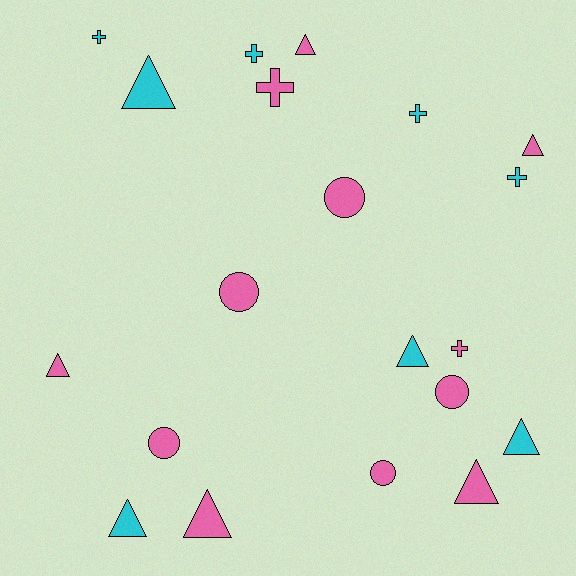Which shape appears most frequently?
Triangle, with 9 objects.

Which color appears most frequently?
Pink, with 12 objects.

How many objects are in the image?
There are 20 objects.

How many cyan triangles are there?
There are 4 cyan triangles.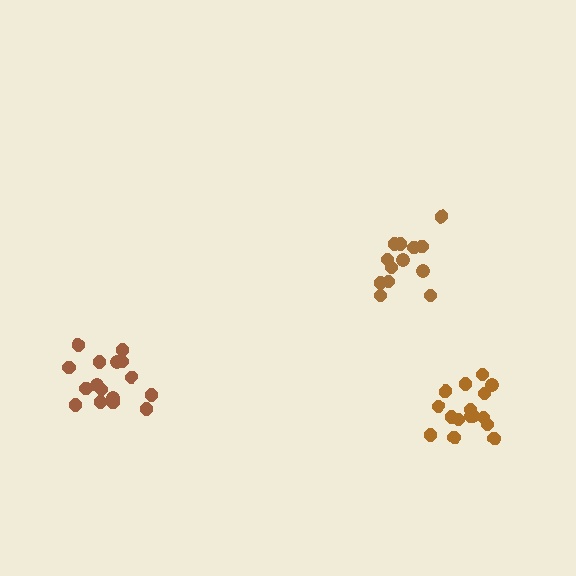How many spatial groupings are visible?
There are 3 spatial groupings.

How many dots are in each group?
Group 1: 16 dots, Group 2: 16 dots, Group 3: 13 dots (45 total).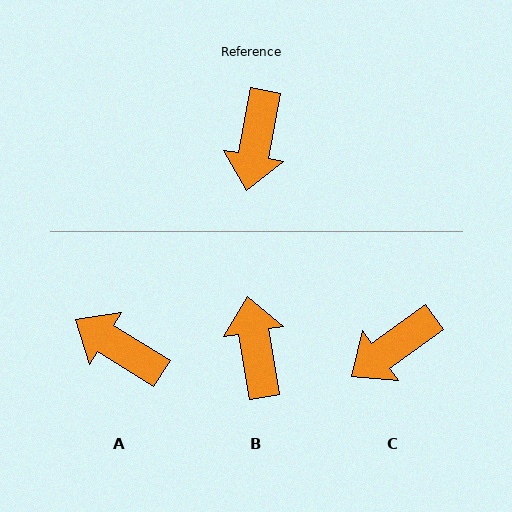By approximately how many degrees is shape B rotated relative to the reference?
Approximately 160 degrees clockwise.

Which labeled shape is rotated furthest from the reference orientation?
B, about 160 degrees away.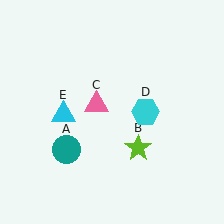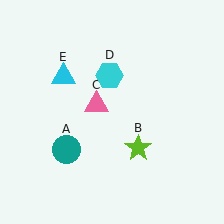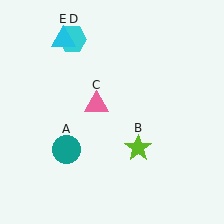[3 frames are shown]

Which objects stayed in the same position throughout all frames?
Teal circle (object A) and lime star (object B) and pink triangle (object C) remained stationary.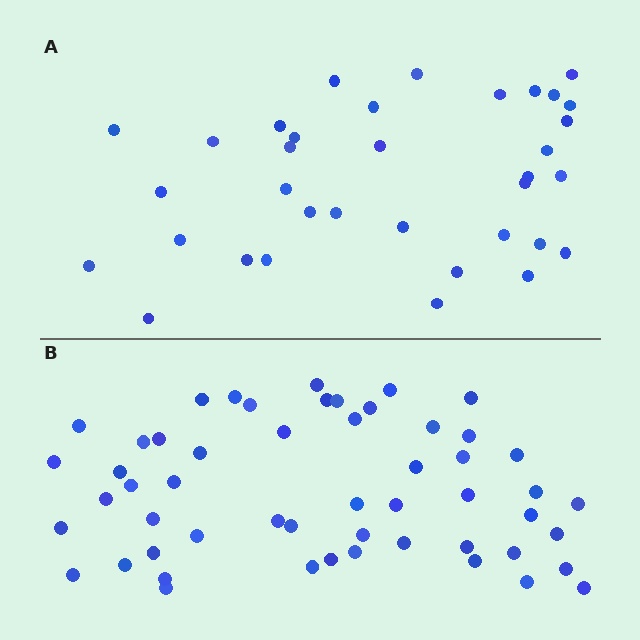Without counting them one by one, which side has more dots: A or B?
Region B (the bottom region) has more dots.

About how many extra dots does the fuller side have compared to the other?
Region B has approximately 20 more dots than region A.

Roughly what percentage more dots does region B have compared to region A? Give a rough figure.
About 50% more.